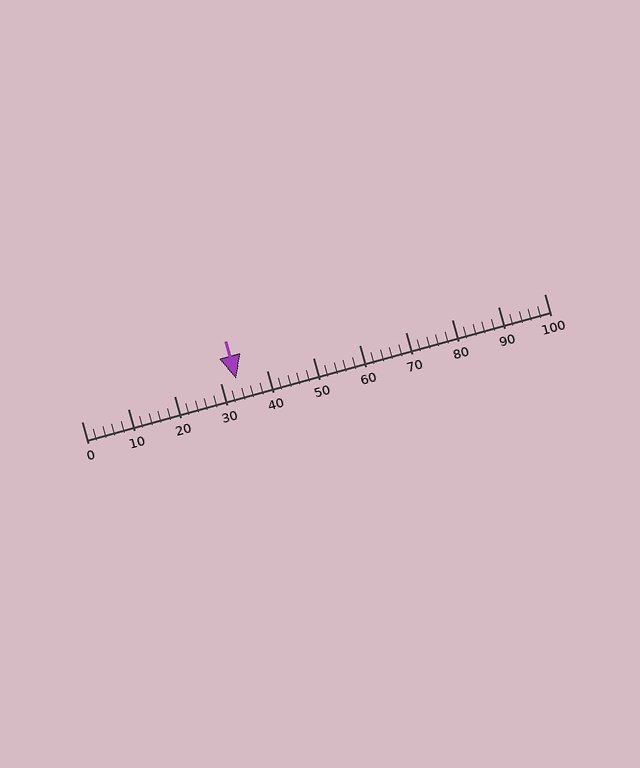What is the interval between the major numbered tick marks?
The major tick marks are spaced 10 units apart.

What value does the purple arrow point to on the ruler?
The purple arrow points to approximately 33.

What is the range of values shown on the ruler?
The ruler shows values from 0 to 100.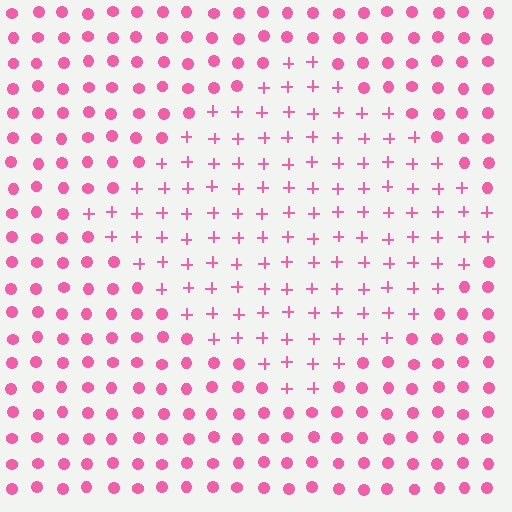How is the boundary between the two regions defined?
The boundary is defined by a change in element shape: plus signs inside vs. circles outside. All elements share the same color and spacing.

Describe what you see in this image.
The image is filled with small pink elements arranged in a uniform grid. A diamond-shaped region contains plus signs, while the surrounding area contains circles. The boundary is defined purely by the change in element shape.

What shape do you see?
I see a diamond.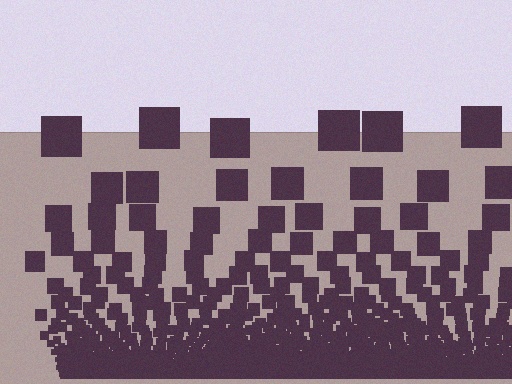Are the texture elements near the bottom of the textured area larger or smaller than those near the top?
Smaller. The gradient is inverted — elements near the bottom are smaller and denser.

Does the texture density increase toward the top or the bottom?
Density increases toward the bottom.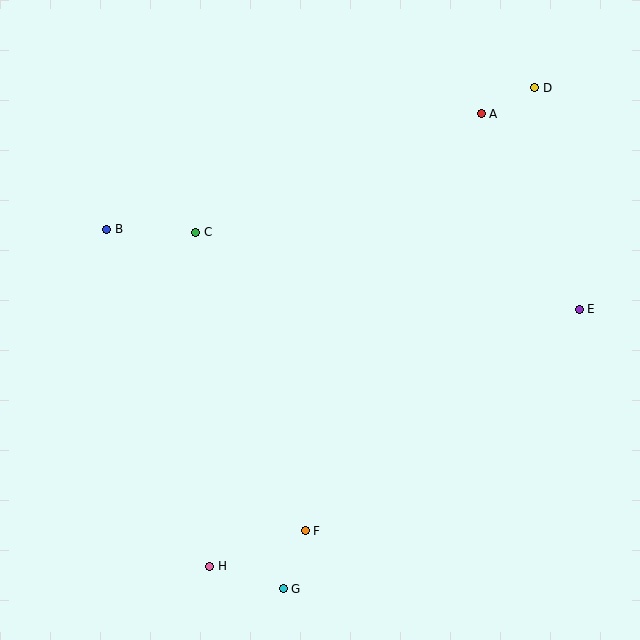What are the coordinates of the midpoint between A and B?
The midpoint between A and B is at (294, 172).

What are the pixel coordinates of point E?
Point E is at (579, 309).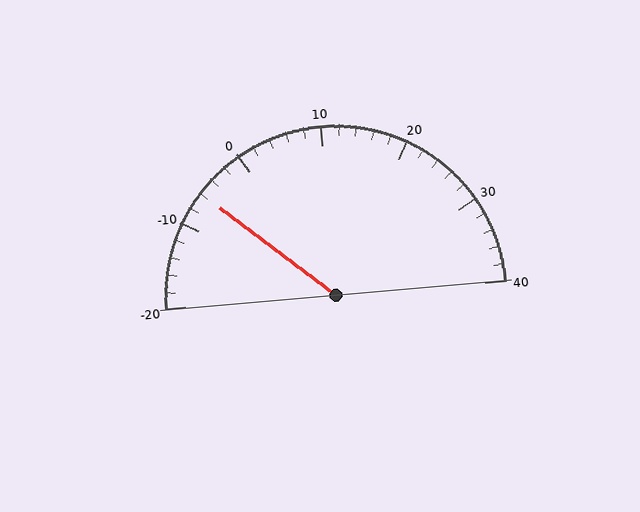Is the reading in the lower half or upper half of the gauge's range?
The reading is in the lower half of the range (-20 to 40).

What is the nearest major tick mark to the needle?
The nearest major tick mark is -10.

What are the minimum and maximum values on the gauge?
The gauge ranges from -20 to 40.